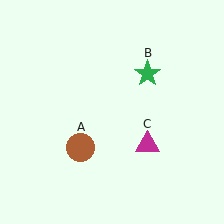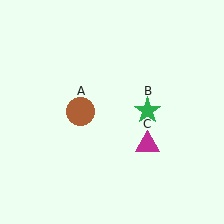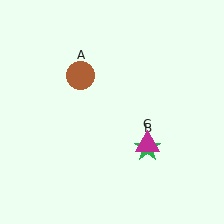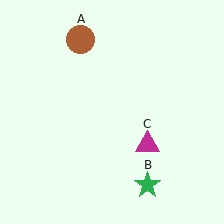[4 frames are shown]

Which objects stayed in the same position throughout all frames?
Magenta triangle (object C) remained stationary.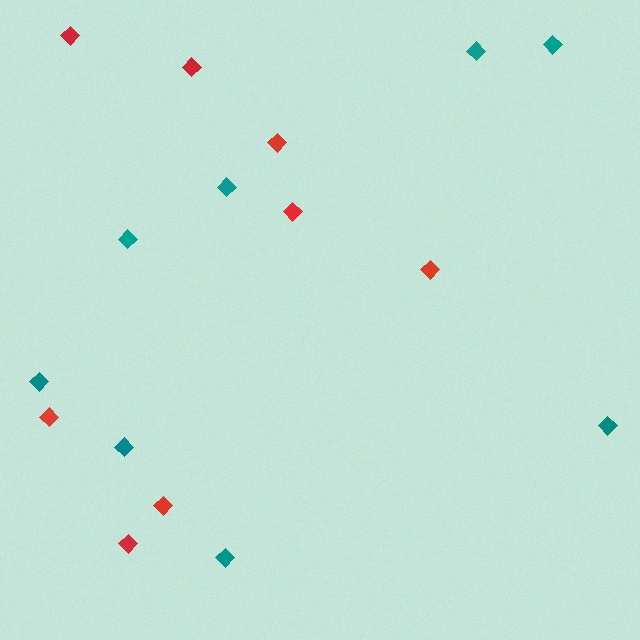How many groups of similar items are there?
There are 2 groups: one group of teal diamonds (8) and one group of red diamonds (8).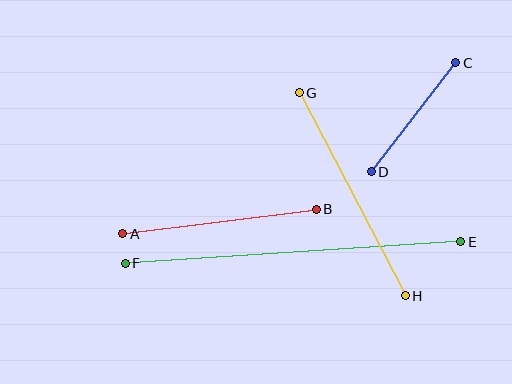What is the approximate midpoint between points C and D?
The midpoint is at approximately (414, 117) pixels.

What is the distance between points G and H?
The distance is approximately 229 pixels.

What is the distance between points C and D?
The distance is approximately 138 pixels.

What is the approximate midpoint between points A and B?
The midpoint is at approximately (220, 222) pixels.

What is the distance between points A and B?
The distance is approximately 195 pixels.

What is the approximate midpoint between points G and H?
The midpoint is at approximately (352, 194) pixels.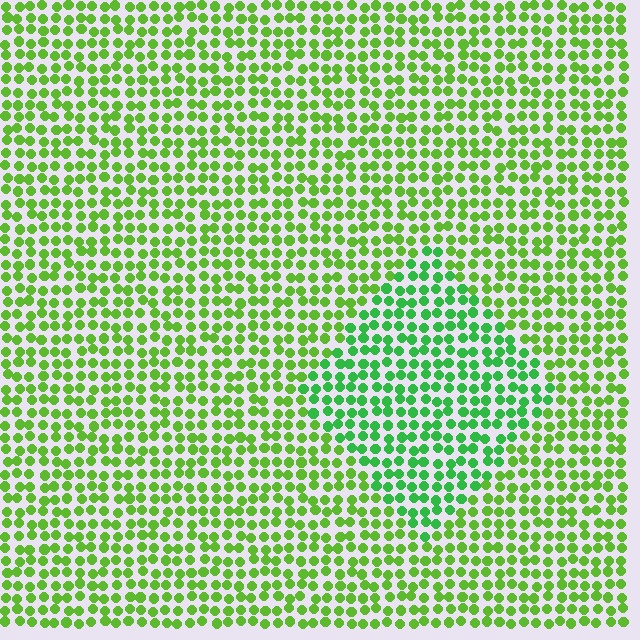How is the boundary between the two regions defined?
The boundary is defined purely by a slight shift in hue (about 29 degrees). Spacing, size, and orientation are identical on both sides.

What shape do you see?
I see a diamond.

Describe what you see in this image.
The image is filled with small lime elements in a uniform arrangement. A diamond-shaped region is visible where the elements are tinted to a slightly different hue, forming a subtle color boundary.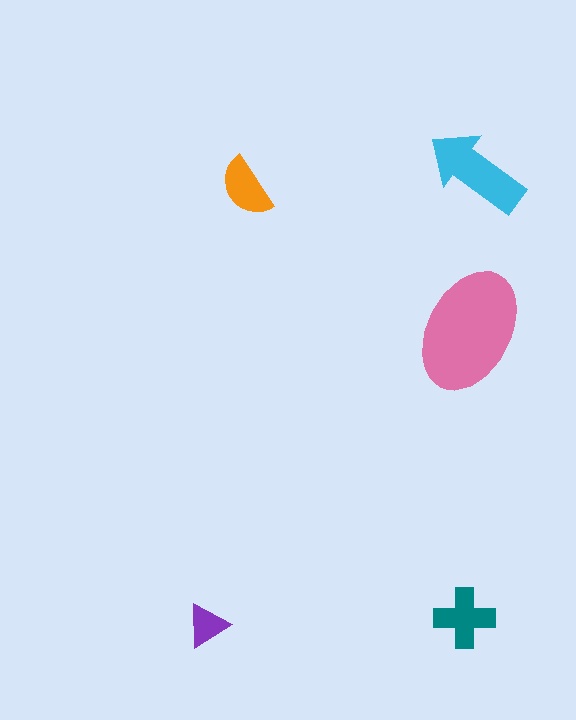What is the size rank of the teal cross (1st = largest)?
3rd.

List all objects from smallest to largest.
The purple triangle, the orange semicircle, the teal cross, the cyan arrow, the pink ellipse.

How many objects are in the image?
There are 5 objects in the image.